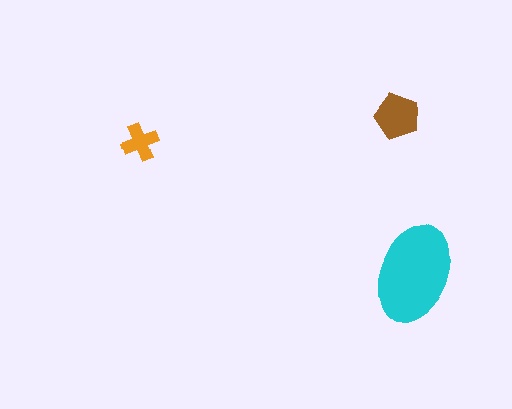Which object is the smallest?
The orange cross.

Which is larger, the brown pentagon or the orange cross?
The brown pentagon.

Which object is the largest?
The cyan ellipse.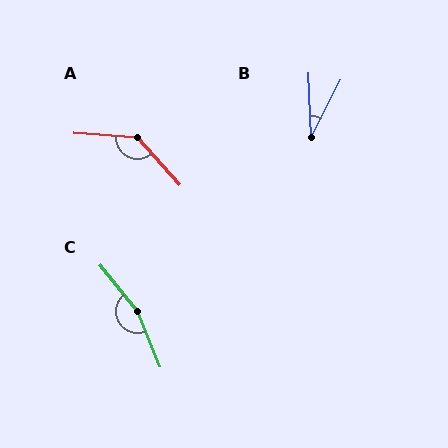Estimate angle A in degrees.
Approximately 136 degrees.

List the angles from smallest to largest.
B (29°), A (136°), C (163°).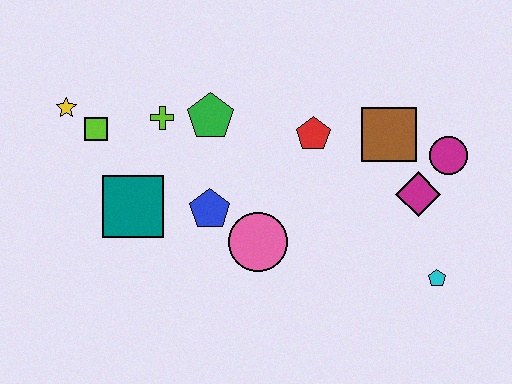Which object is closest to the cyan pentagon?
The magenta diamond is closest to the cyan pentagon.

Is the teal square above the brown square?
No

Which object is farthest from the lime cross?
The cyan pentagon is farthest from the lime cross.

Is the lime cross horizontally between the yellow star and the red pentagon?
Yes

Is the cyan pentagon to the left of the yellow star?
No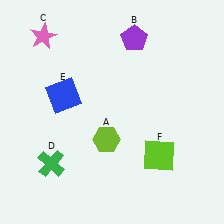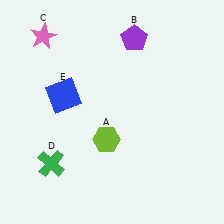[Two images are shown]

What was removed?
The lime square (F) was removed in Image 2.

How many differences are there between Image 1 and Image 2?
There is 1 difference between the two images.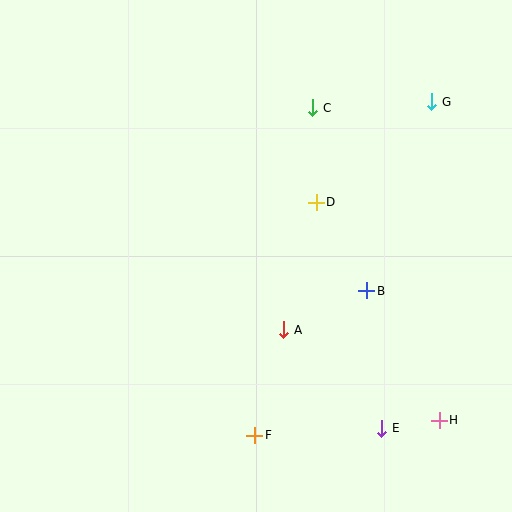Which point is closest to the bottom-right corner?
Point H is closest to the bottom-right corner.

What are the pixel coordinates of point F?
Point F is at (255, 435).